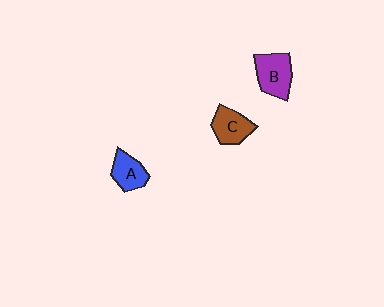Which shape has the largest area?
Shape B (purple).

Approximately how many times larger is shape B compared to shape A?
Approximately 1.3 times.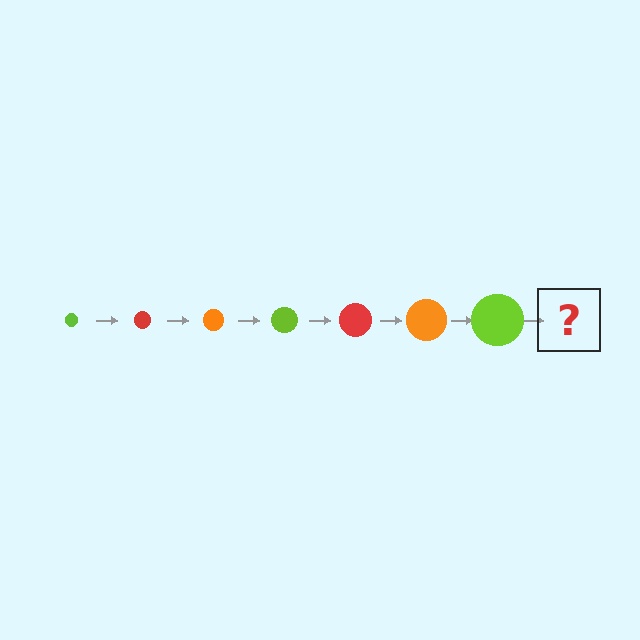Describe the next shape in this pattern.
It should be a red circle, larger than the previous one.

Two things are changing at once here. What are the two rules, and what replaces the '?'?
The two rules are that the circle grows larger each step and the color cycles through lime, red, and orange. The '?' should be a red circle, larger than the previous one.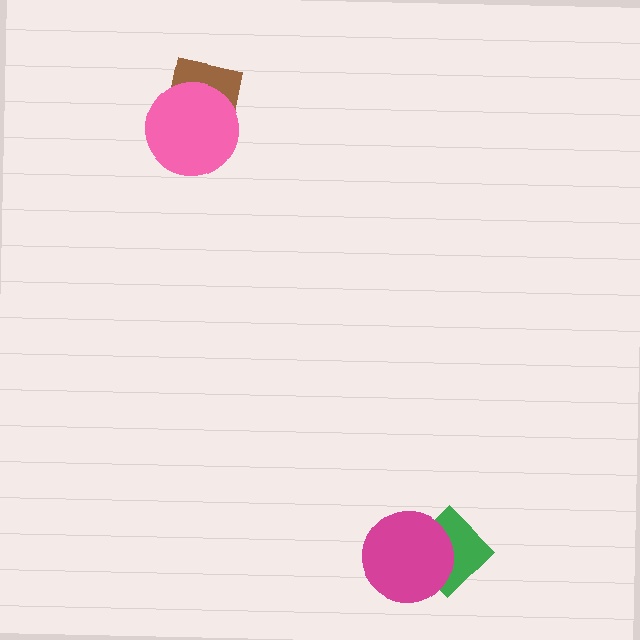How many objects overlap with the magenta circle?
1 object overlaps with the magenta circle.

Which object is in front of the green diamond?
The magenta circle is in front of the green diamond.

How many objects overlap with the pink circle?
1 object overlaps with the pink circle.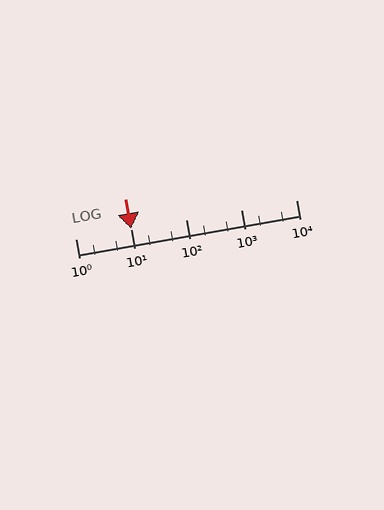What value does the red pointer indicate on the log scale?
The pointer indicates approximately 10.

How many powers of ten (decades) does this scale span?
The scale spans 4 decades, from 1 to 10000.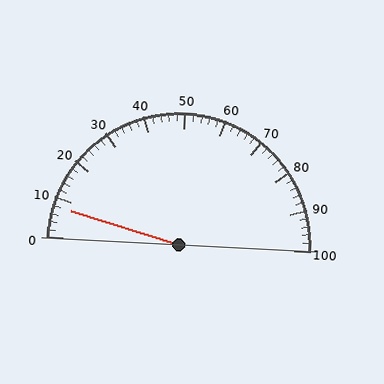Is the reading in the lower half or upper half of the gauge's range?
The reading is in the lower half of the range (0 to 100).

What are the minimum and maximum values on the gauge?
The gauge ranges from 0 to 100.